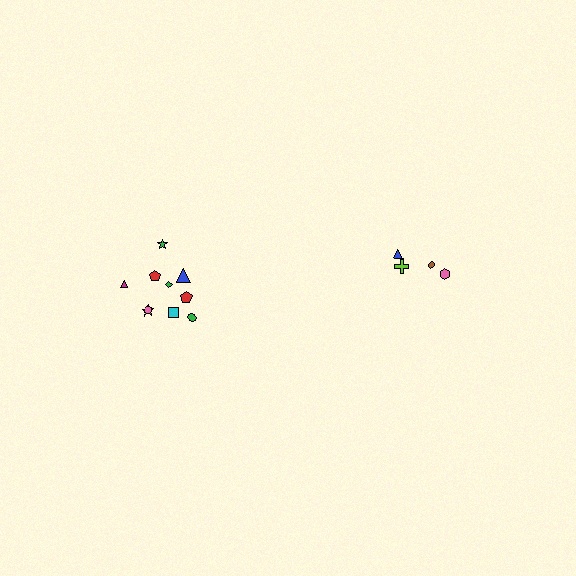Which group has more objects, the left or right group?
The left group.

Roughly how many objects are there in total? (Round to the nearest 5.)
Roughly 15 objects in total.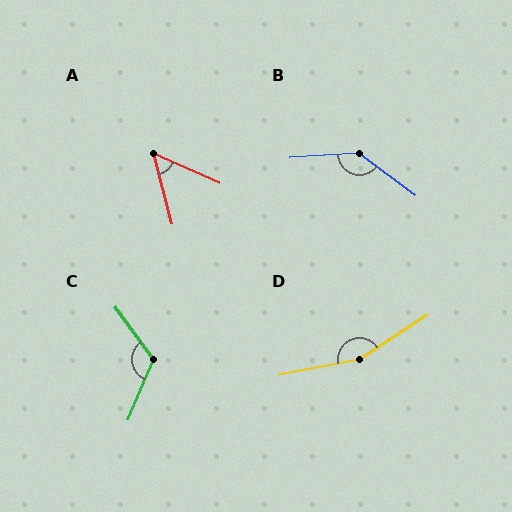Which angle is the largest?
D, at approximately 158 degrees.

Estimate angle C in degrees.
Approximately 121 degrees.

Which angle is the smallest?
A, at approximately 51 degrees.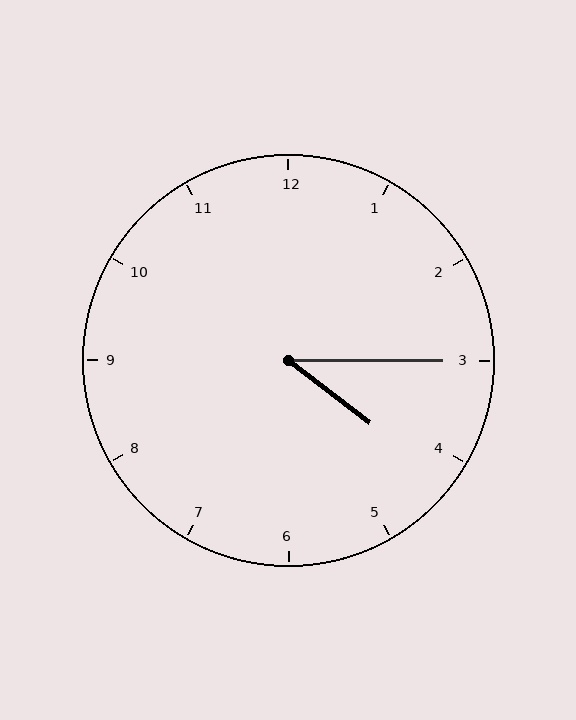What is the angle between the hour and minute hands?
Approximately 38 degrees.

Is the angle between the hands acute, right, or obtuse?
It is acute.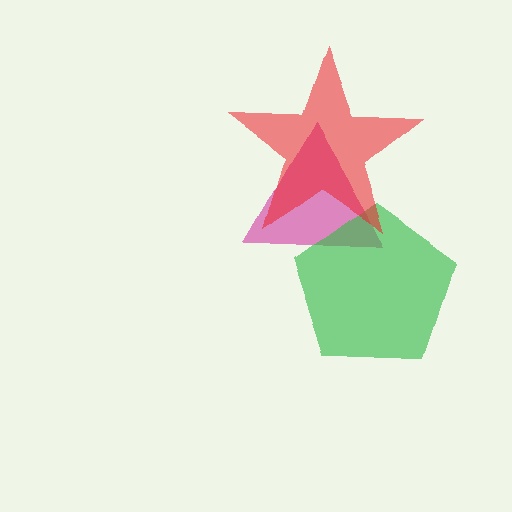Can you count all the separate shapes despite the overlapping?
Yes, there are 3 separate shapes.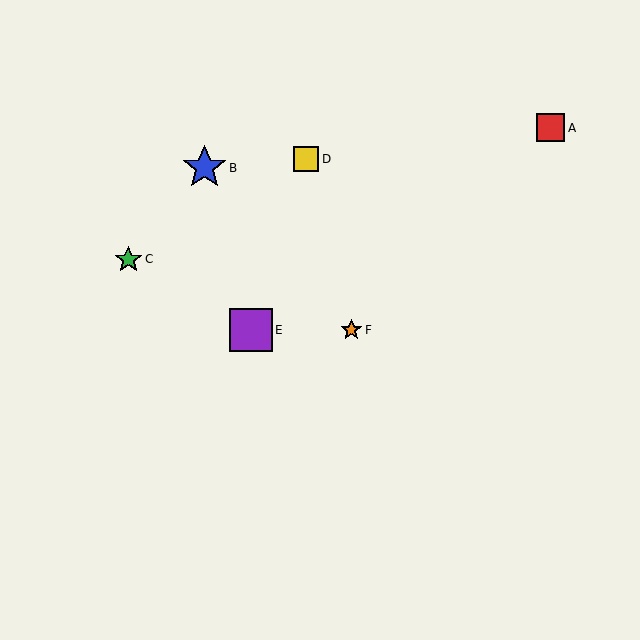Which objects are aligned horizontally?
Objects E, F are aligned horizontally.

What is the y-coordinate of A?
Object A is at y≈128.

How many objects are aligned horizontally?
2 objects (E, F) are aligned horizontally.